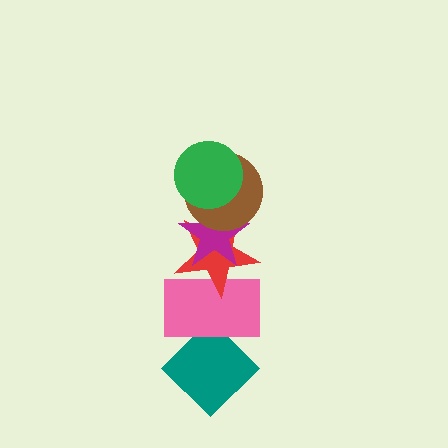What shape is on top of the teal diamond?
The pink rectangle is on top of the teal diamond.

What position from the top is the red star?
The red star is 4th from the top.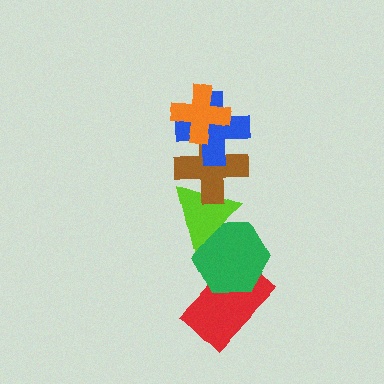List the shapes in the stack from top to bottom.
From top to bottom: the orange cross, the blue cross, the brown cross, the lime triangle, the green hexagon, the red rectangle.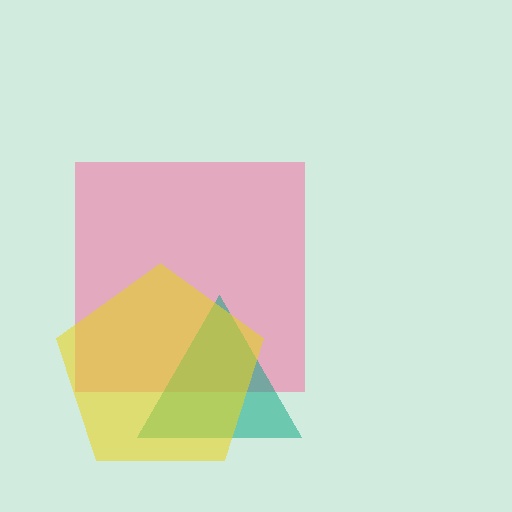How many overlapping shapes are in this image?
There are 3 overlapping shapes in the image.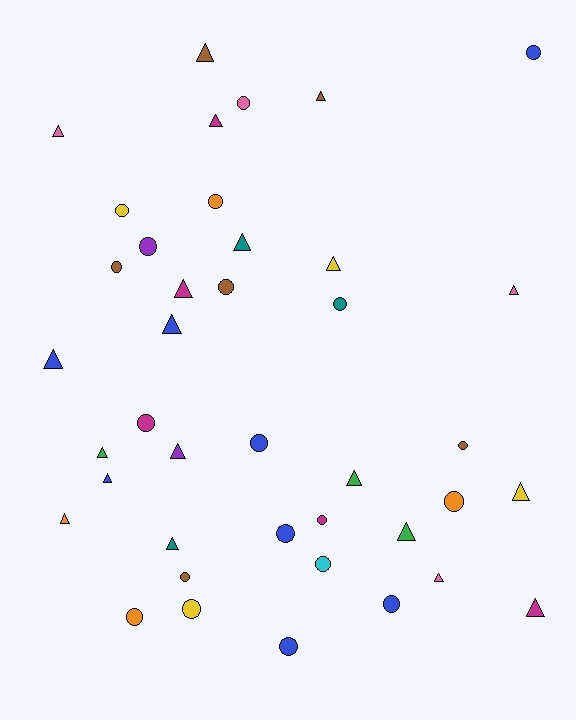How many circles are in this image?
There are 20 circles.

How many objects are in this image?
There are 40 objects.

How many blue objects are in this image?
There are 8 blue objects.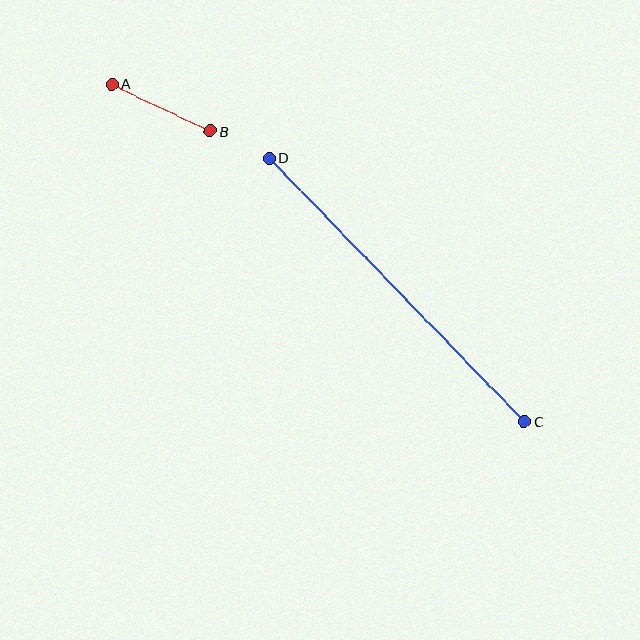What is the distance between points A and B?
The distance is approximately 109 pixels.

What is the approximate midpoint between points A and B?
The midpoint is at approximately (161, 108) pixels.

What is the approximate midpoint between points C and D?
The midpoint is at approximately (397, 290) pixels.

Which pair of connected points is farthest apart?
Points C and D are farthest apart.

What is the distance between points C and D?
The distance is approximately 367 pixels.